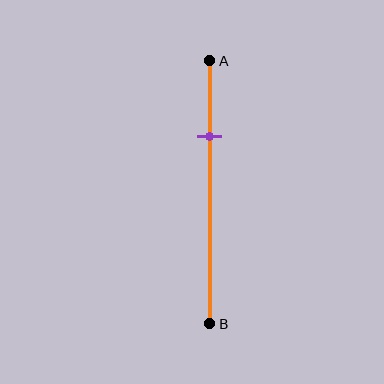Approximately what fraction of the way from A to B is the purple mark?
The purple mark is approximately 30% of the way from A to B.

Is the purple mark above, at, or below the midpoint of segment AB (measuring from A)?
The purple mark is above the midpoint of segment AB.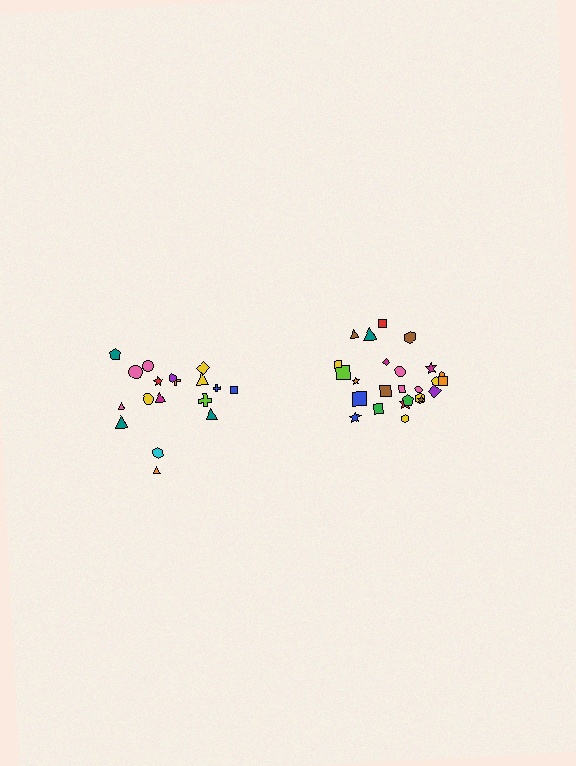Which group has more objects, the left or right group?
The right group.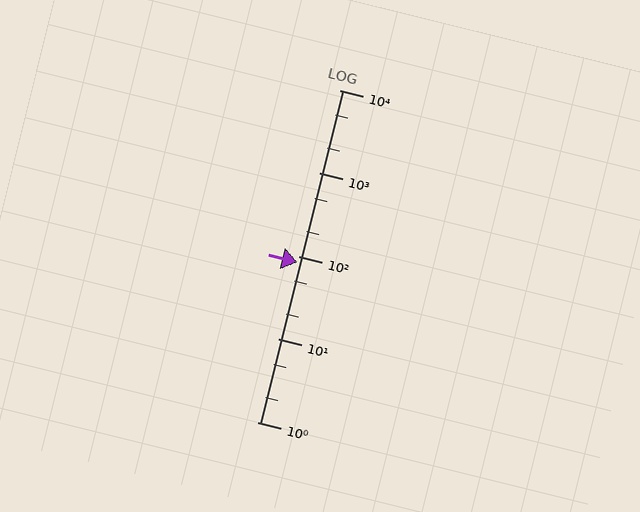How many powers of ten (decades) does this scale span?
The scale spans 4 decades, from 1 to 10000.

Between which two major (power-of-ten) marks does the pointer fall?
The pointer is between 10 and 100.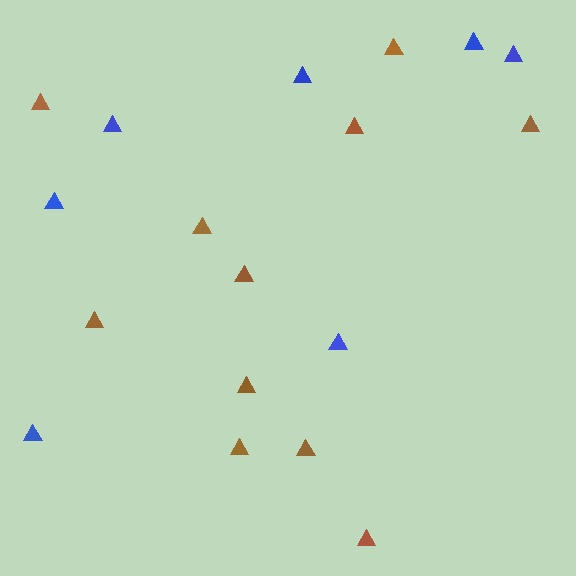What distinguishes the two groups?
There are 2 groups: one group of brown triangles (11) and one group of blue triangles (7).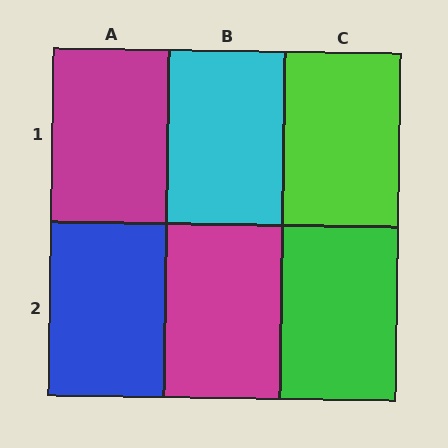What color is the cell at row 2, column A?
Blue.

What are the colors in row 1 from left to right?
Magenta, cyan, lime.